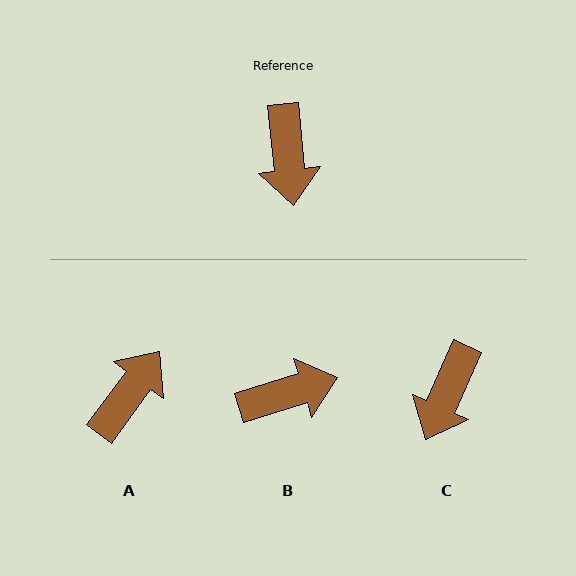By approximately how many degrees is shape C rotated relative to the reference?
Approximately 30 degrees clockwise.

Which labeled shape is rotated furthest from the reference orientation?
A, about 138 degrees away.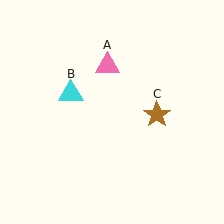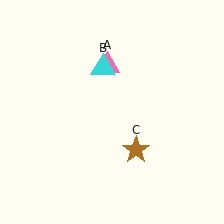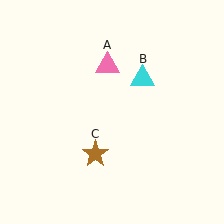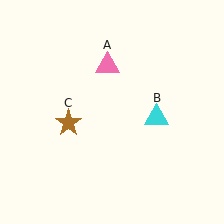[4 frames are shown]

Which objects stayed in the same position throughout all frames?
Pink triangle (object A) remained stationary.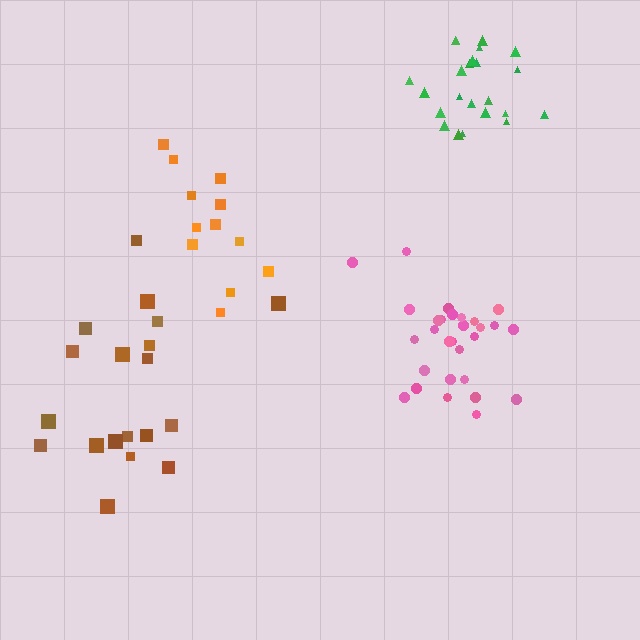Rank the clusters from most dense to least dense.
pink, green, orange, brown.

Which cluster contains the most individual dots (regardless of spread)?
Pink (29).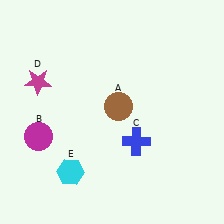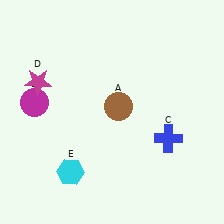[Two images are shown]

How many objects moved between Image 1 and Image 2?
2 objects moved between the two images.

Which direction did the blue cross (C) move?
The blue cross (C) moved right.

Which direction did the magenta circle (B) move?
The magenta circle (B) moved up.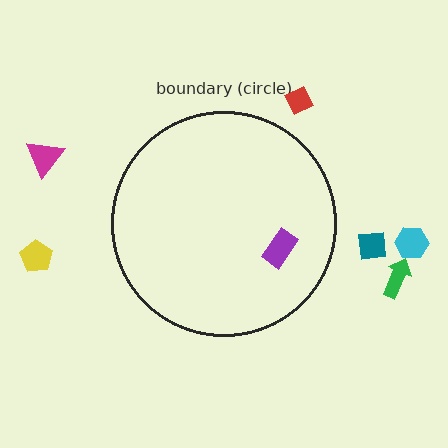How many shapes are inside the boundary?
1 inside, 6 outside.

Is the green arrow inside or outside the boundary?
Outside.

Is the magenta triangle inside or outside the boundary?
Outside.